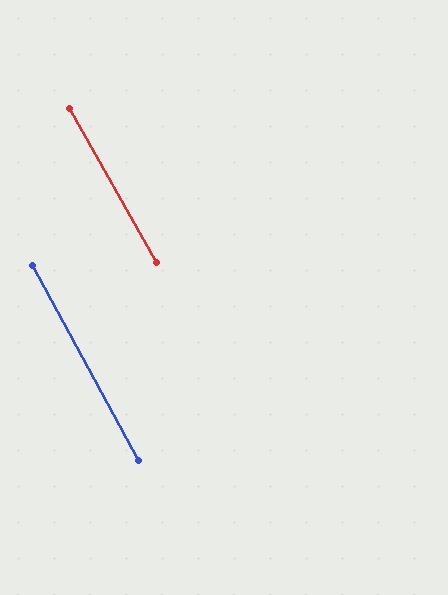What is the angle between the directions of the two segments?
Approximately 1 degree.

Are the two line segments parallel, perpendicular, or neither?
Parallel — their directions differ by only 0.9°.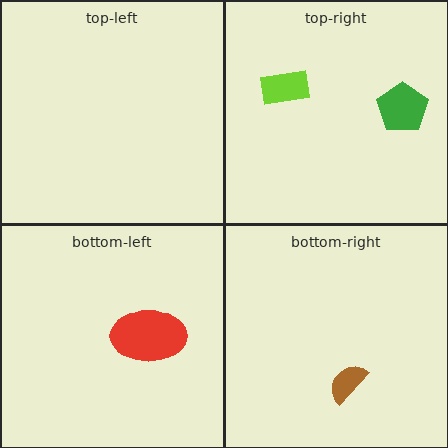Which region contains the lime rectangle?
The top-right region.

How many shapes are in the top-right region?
2.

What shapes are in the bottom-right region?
The brown semicircle.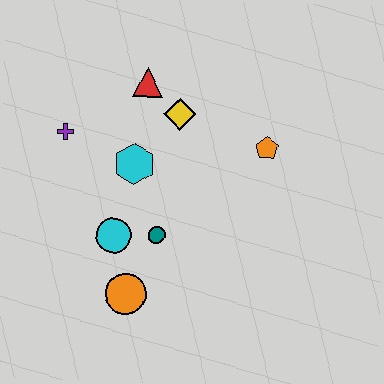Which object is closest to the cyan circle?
The teal circle is closest to the cyan circle.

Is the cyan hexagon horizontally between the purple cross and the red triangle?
Yes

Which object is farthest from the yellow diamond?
The orange circle is farthest from the yellow diamond.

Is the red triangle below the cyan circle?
No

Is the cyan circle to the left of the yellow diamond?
Yes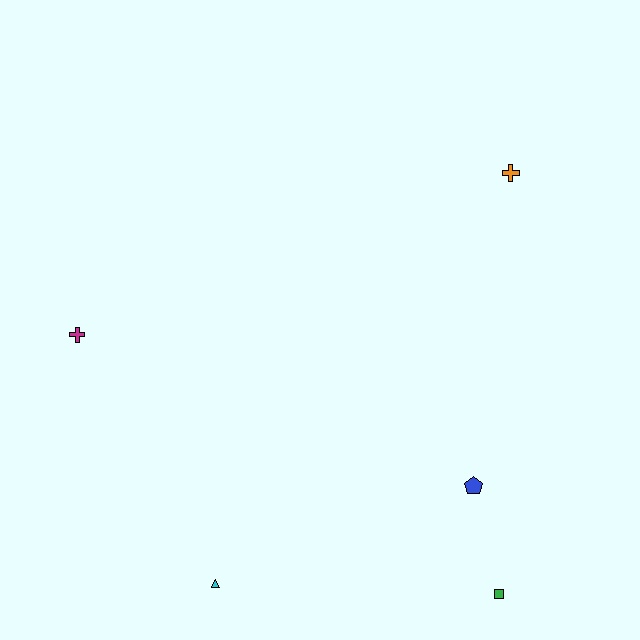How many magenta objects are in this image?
There is 1 magenta object.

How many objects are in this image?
There are 5 objects.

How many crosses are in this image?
There are 2 crosses.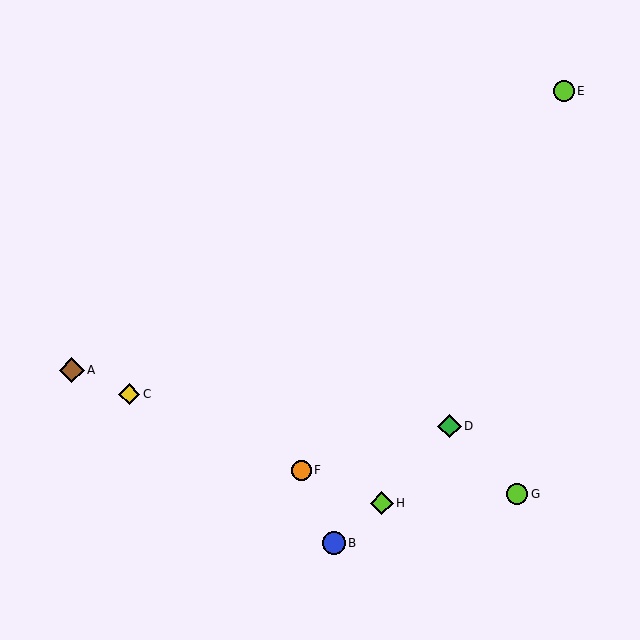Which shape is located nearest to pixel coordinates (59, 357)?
The brown diamond (labeled A) at (72, 370) is nearest to that location.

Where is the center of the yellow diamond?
The center of the yellow diamond is at (129, 394).